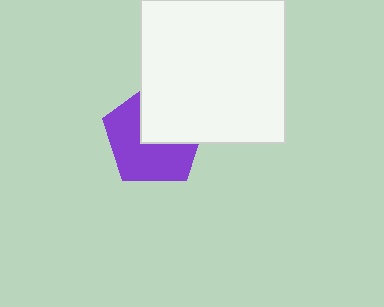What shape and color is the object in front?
The object in front is a white square.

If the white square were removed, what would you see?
You would see the complete purple pentagon.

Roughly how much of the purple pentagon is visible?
About half of it is visible (roughly 58%).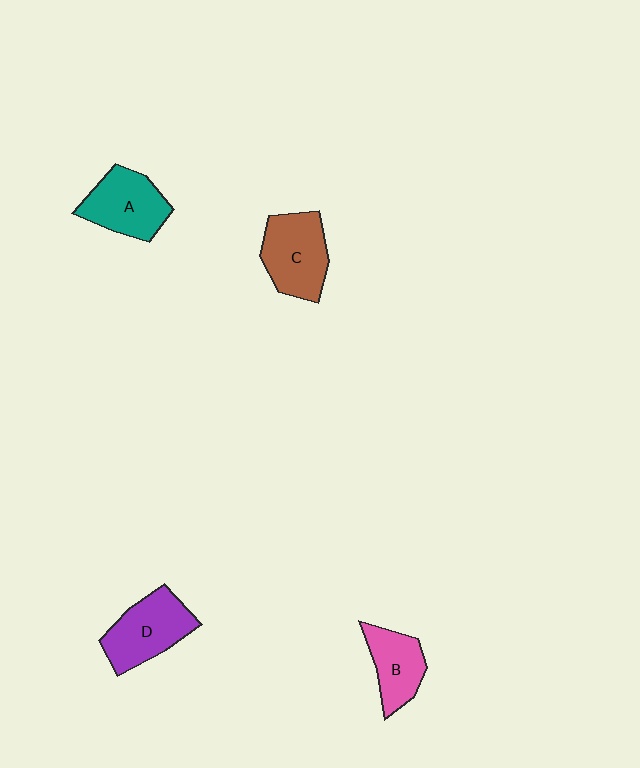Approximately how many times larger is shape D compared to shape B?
Approximately 1.3 times.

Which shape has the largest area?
Shape C (brown).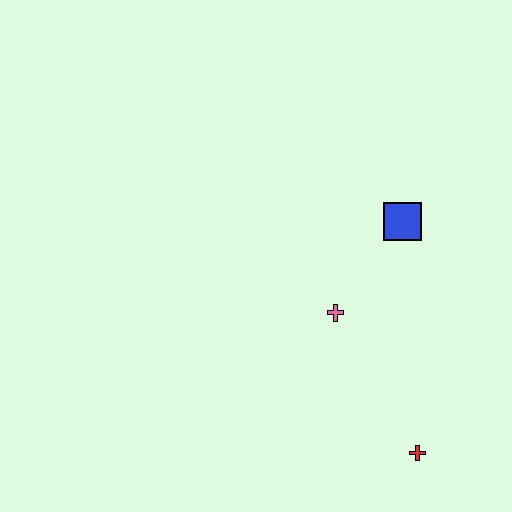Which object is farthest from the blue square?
The red cross is farthest from the blue square.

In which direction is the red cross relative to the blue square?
The red cross is below the blue square.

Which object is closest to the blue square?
The pink cross is closest to the blue square.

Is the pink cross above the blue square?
No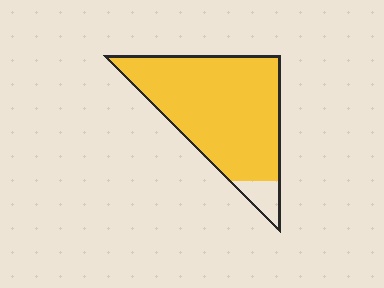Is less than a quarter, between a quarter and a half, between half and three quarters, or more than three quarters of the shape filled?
More than three quarters.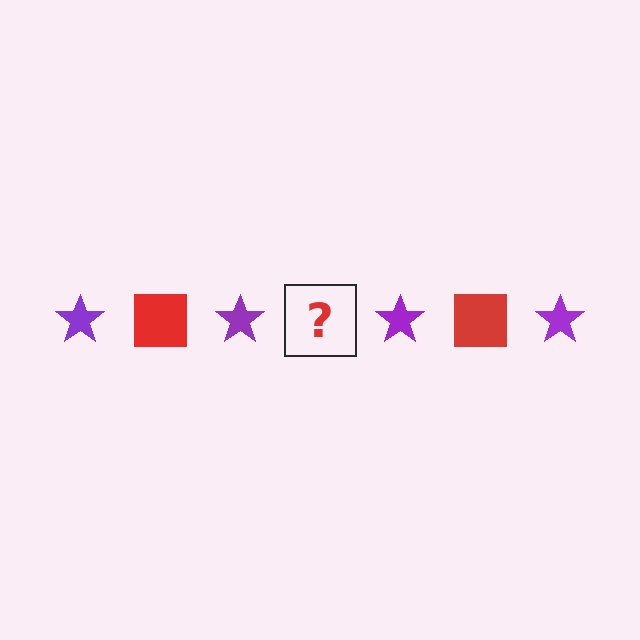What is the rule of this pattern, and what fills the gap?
The rule is that the pattern alternates between purple star and red square. The gap should be filled with a red square.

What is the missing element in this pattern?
The missing element is a red square.